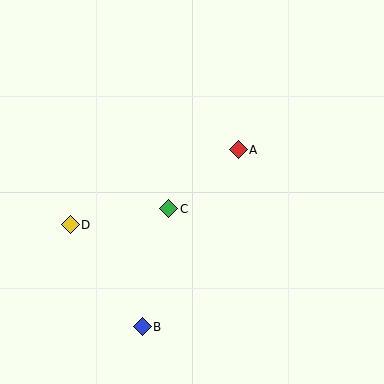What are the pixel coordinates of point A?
Point A is at (238, 150).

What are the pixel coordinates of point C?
Point C is at (169, 209).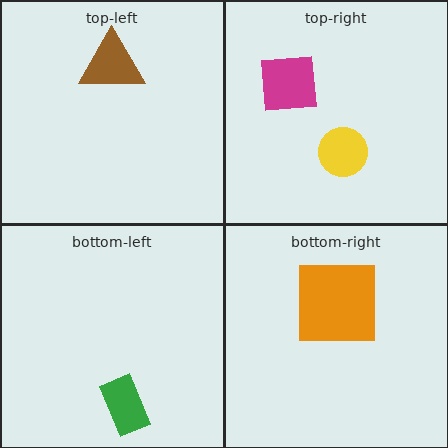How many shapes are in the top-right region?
2.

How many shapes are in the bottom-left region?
1.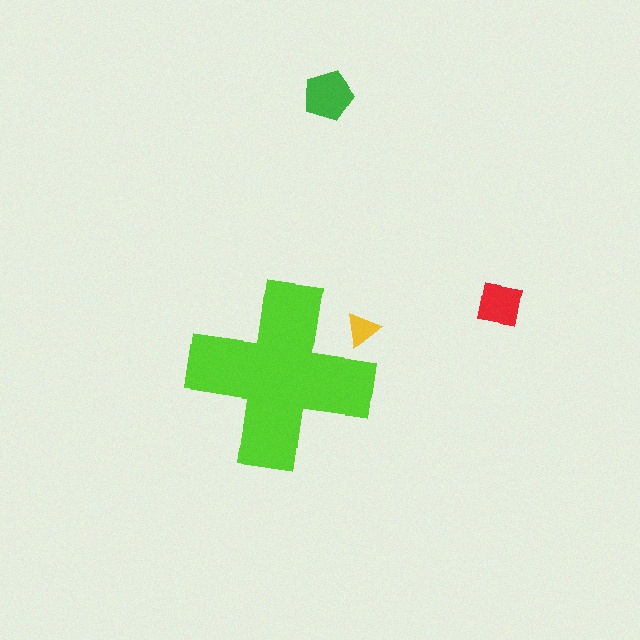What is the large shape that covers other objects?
A lime cross.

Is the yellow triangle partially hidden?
Yes, the yellow triangle is partially hidden behind the lime cross.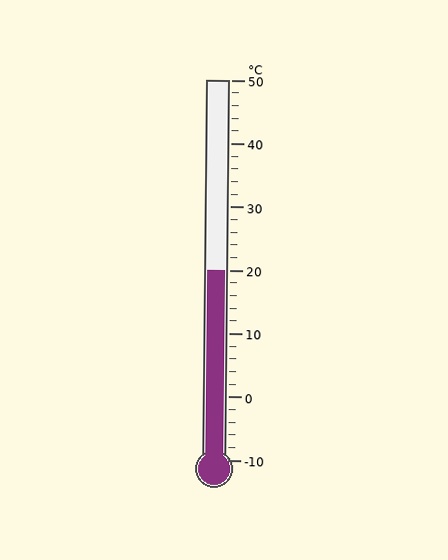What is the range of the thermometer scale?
The thermometer scale ranges from -10°C to 50°C.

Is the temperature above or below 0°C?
The temperature is above 0°C.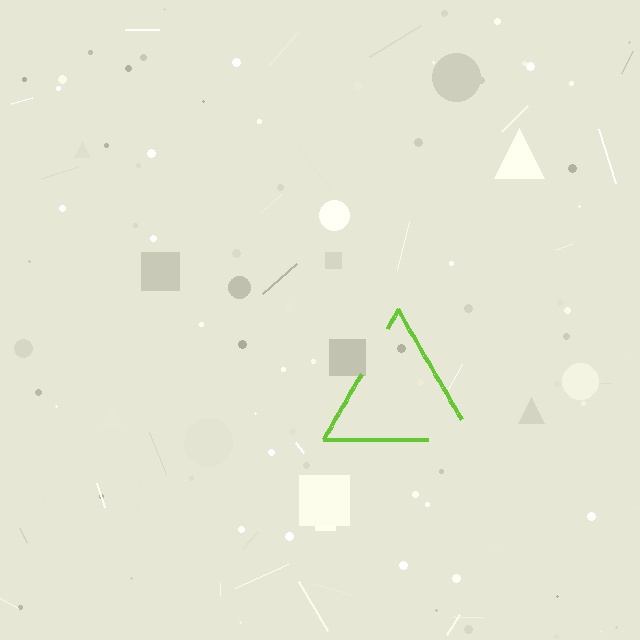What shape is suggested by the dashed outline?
The dashed outline suggests a triangle.